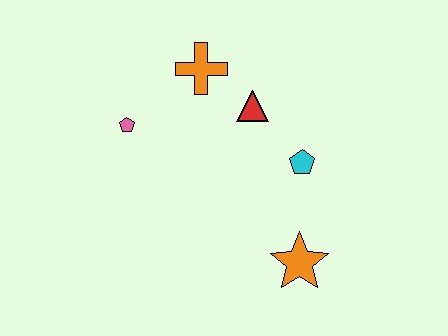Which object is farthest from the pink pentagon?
The orange star is farthest from the pink pentagon.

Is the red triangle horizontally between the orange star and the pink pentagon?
Yes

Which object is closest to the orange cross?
The red triangle is closest to the orange cross.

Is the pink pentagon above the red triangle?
No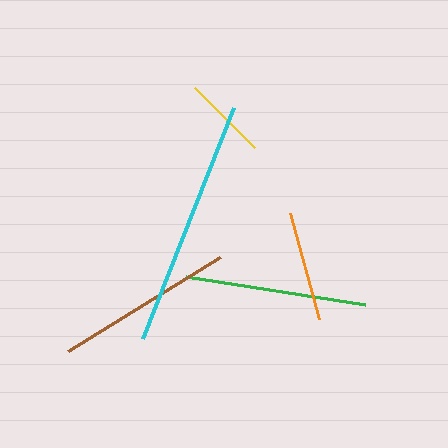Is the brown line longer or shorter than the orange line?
The brown line is longer than the orange line.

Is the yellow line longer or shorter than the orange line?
The orange line is longer than the yellow line.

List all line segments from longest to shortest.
From longest to shortest: cyan, green, brown, orange, yellow.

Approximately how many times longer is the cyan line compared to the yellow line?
The cyan line is approximately 2.9 times the length of the yellow line.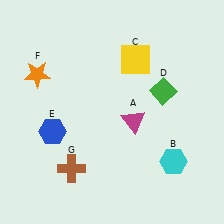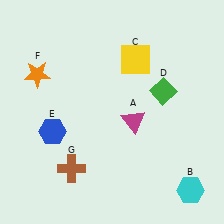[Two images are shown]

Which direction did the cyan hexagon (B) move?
The cyan hexagon (B) moved down.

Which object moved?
The cyan hexagon (B) moved down.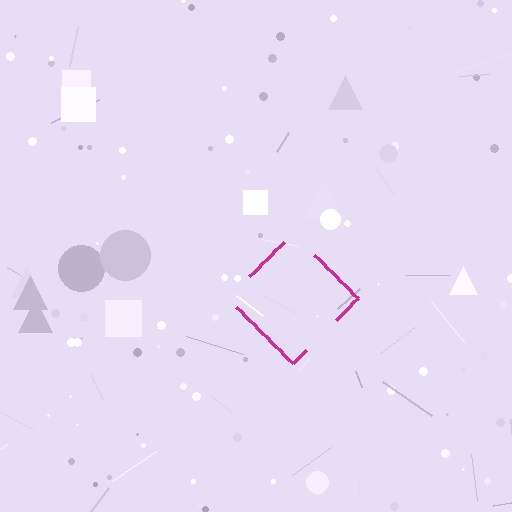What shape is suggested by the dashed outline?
The dashed outline suggests a diamond.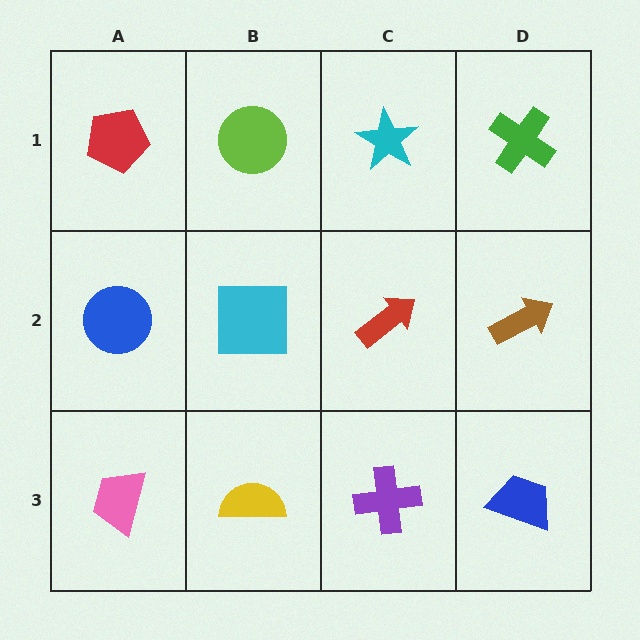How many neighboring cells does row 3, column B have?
3.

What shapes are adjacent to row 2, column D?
A green cross (row 1, column D), a blue trapezoid (row 3, column D), a red arrow (row 2, column C).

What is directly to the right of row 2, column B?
A red arrow.